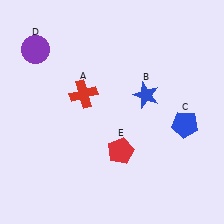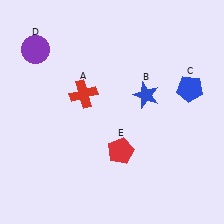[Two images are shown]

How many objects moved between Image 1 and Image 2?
1 object moved between the two images.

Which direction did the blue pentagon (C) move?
The blue pentagon (C) moved up.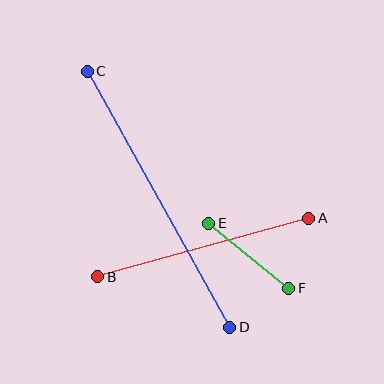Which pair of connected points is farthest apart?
Points C and D are farthest apart.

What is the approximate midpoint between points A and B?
The midpoint is at approximately (203, 248) pixels.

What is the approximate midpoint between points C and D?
The midpoint is at approximately (158, 199) pixels.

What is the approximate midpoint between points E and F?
The midpoint is at approximately (249, 256) pixels.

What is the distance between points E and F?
The distance is approximately 103 pixels.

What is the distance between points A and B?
The distance is approximately 219 pixels.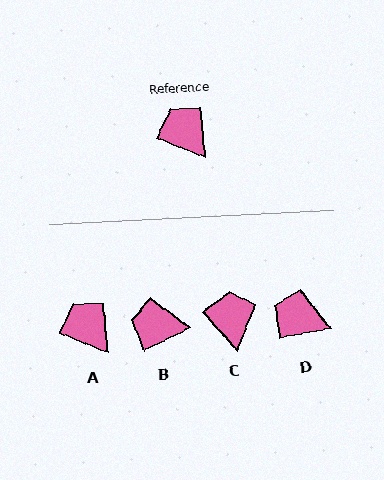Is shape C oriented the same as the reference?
No, it is off by about 27 degrees.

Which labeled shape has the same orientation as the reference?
A.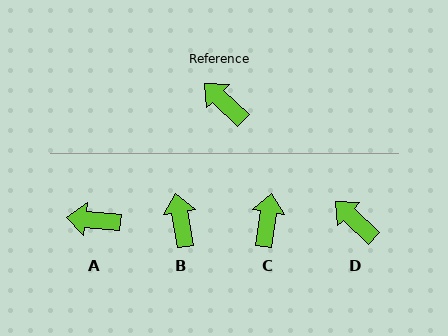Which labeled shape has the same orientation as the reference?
D.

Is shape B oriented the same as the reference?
No, it is off by about 36 degrees.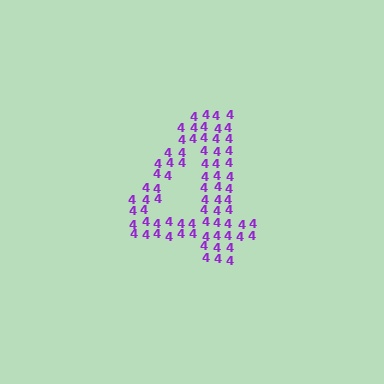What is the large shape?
The large shape is the digit 4.